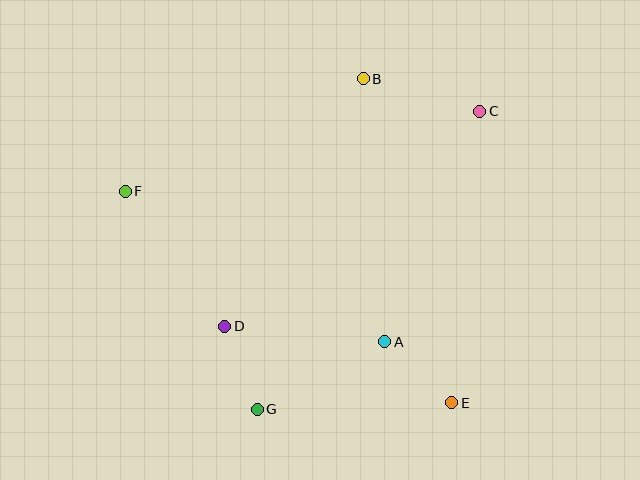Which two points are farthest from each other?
Points E and F are farthest from each other.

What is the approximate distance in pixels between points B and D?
The distance between B and D is approximately 284 pixels.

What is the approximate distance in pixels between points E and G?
The distance between E and G is approximately 195 pixels.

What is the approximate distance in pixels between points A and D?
The distance between A and D is approximately 161 pixels.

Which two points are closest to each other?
Points D and G are closest to each other.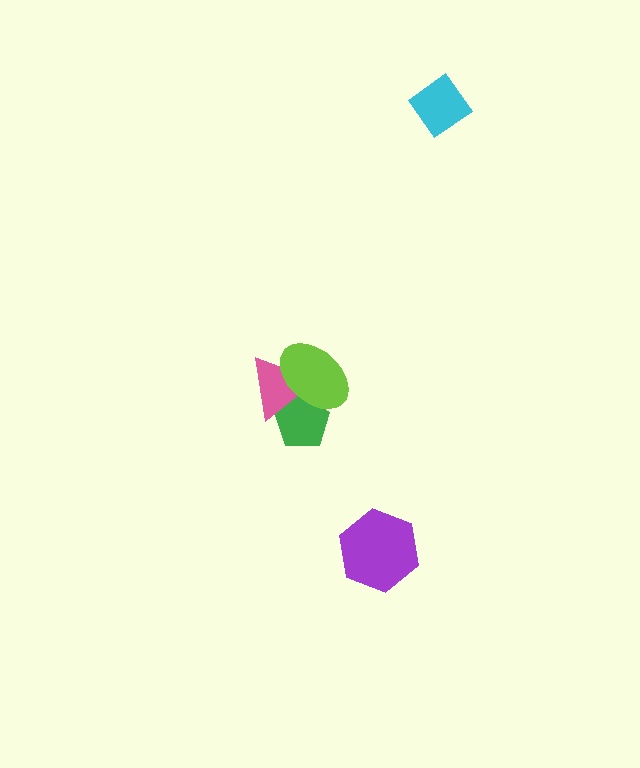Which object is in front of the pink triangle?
The lime ellipse is in front of the pink triangle.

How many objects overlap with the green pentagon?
2 objects overlap with the green pentagon.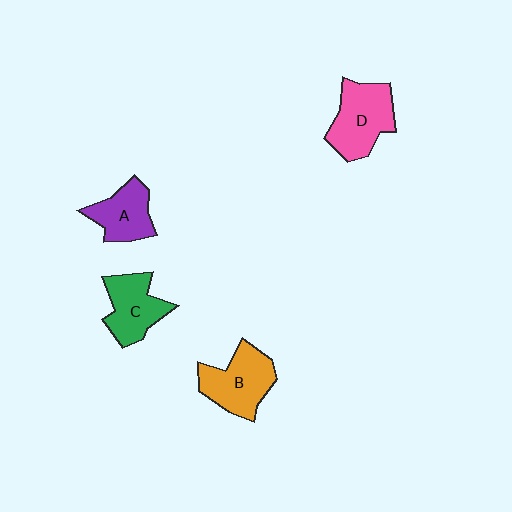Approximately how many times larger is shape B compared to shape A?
Approximately 1.3 times.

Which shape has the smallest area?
Shape A (purple).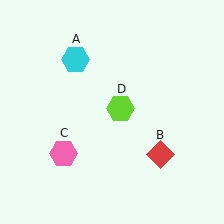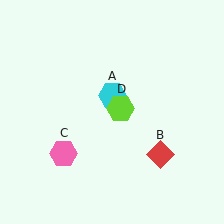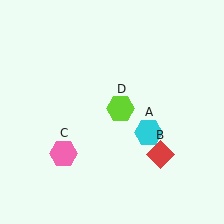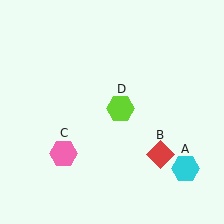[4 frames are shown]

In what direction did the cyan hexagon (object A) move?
The cyan hexagon (object A) moved down and to the right.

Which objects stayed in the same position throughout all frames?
Red diamond (object B) and pink hexagon (object C) and lime hexagon (object D) remained stationary.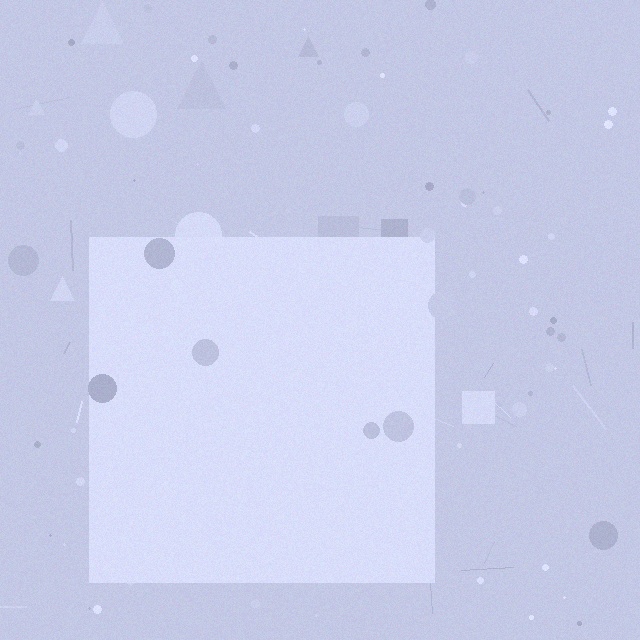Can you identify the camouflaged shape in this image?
The camouflaged shape is a square.